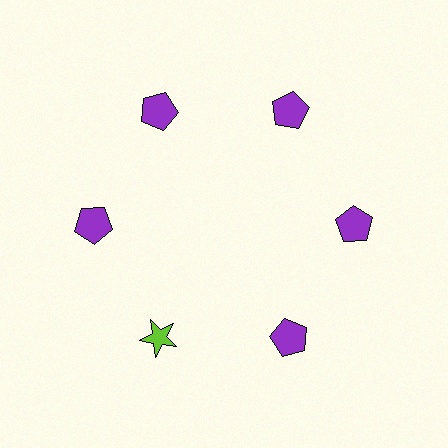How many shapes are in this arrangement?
There are 6 shapes arranged in a ring pattern.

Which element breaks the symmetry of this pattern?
The lime star at roughly the 7 o'clock position breaks the symmetry. All other shapes are purple pentagons.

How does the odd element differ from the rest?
It differs in both color (lime instead of purple) and shape (star instead of pentagon).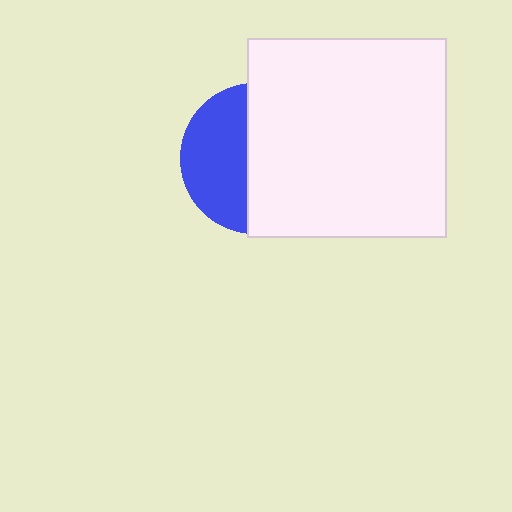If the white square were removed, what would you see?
You would see the complete blue circle.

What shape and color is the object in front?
The object in front is a white square.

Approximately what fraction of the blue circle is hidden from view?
Roughly 56% of the blue circle is hidden behind the white square.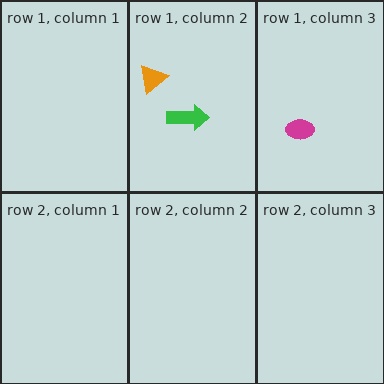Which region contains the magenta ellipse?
The row 1, column 3 region.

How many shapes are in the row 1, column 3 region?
1.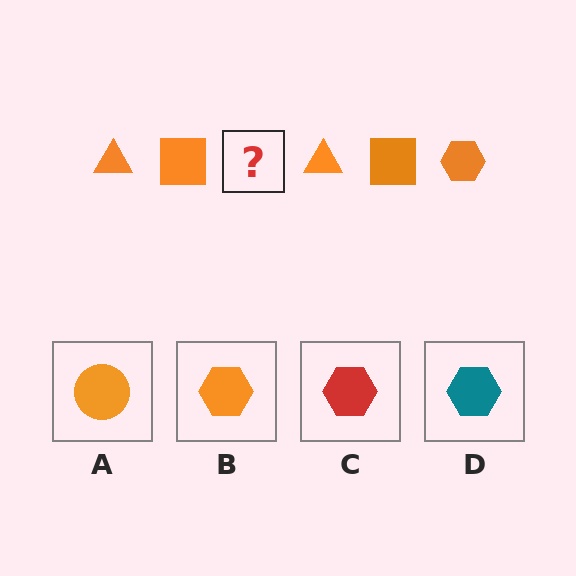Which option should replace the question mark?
Option B.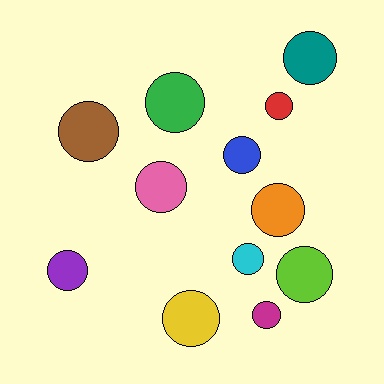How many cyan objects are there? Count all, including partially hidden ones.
There is 1 cyan object.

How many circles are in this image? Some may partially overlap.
There are 12 circles.